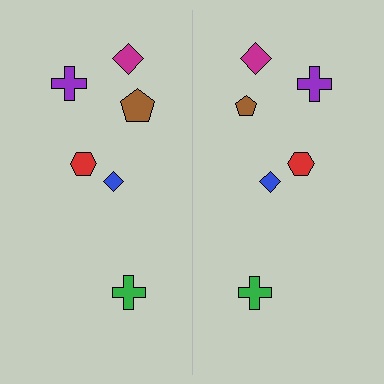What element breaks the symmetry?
The brown pentagon on the right side has a different size than its mirror counterpart.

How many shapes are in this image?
There are 12 shapes in this image.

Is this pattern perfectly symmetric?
No, the pattern is not perfectly symmetric. The brown pentagon on the right side has a different size than its mirror counterpart.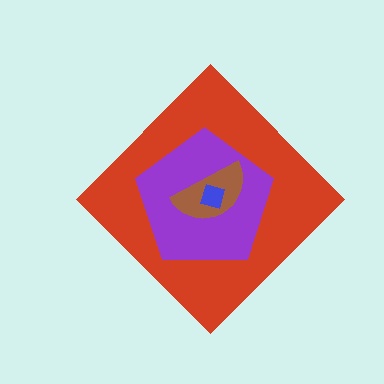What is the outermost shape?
The red diamond.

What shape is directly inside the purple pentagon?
The brown semicircle.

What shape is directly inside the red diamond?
The purple pentagon.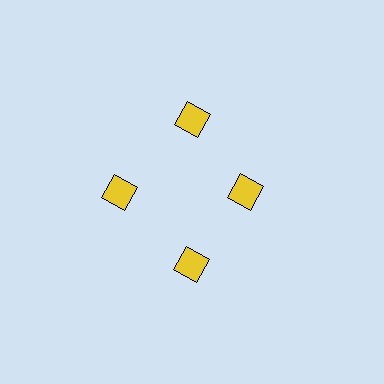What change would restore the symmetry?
The symmetry would be restored by moving it outward, back onto the ring so that all 4 diamonds sit at equal angles and equal distance from the center.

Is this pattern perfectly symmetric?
No. The 4 yellow diamonds are arranged in a ring, but one element near the 3 o'clock position is pulled inward toward the center, breaking the 4-fold rotational symmetry.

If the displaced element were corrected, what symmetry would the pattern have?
It would have 4-fold rotational symmetry — the pattern would map onto itself every 90 degrees.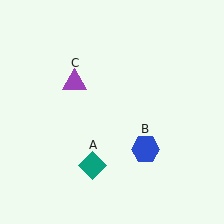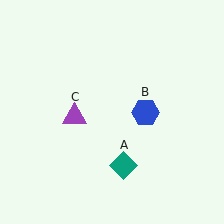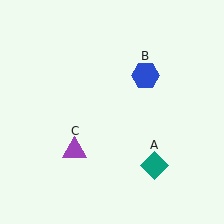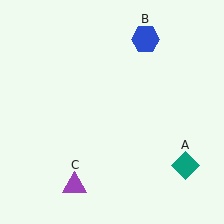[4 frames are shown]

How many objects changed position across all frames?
3 objects changed position: teal diamond (object A), blue hexagon (object B), purple triangle (object C).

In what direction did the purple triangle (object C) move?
The purple triangle (object C) moved down.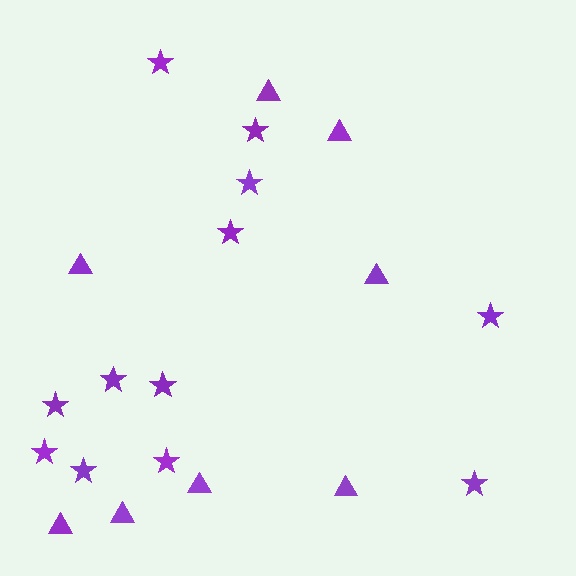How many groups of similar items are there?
There are 2 groups: one group of stars (12) and one group of triangles (8).